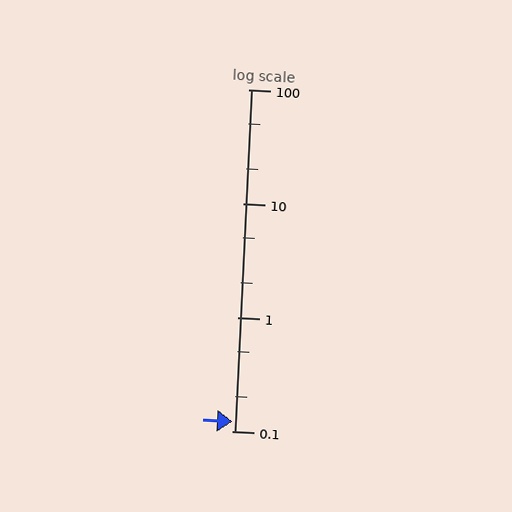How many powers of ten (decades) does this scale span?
The scale spans 3 decades, from 0.1 to 100.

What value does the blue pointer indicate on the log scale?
The pointer indicates approximately 0.12.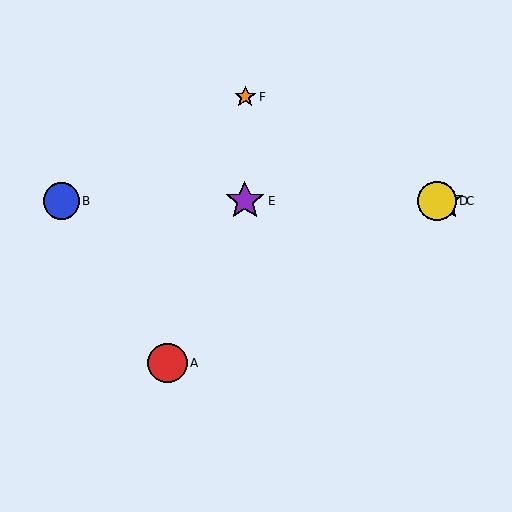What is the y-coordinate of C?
Object C is at y≈201.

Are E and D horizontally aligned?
Yes, both are at y≈201.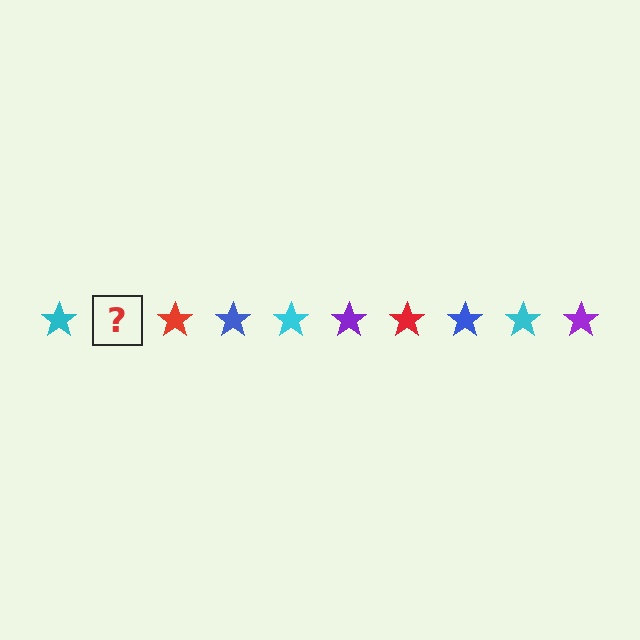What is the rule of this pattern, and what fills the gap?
The rule is that the pattern cycles through cyan, purple, red, blue stars. The gap should be filled with a purple star.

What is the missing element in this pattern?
The missing element is a purple star.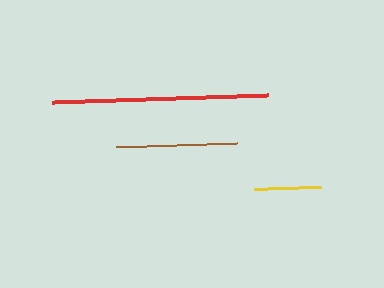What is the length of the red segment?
The red segment is approximately 218 pixels long.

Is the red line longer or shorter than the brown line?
The red line is longer than the brown line.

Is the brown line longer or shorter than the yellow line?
The brown line is longer than the yellow line.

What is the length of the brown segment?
The brown segment is approximately 122 pixels long.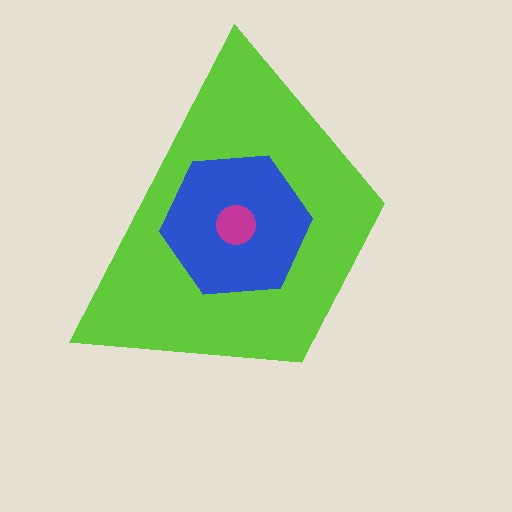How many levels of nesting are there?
3.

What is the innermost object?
The magenta circle.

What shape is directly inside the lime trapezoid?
The blue hexagon.